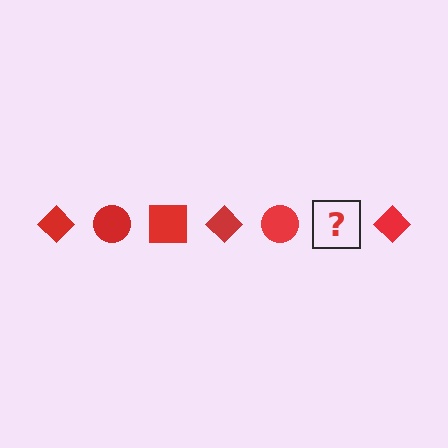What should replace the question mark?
The question mark should be replaced with a red square.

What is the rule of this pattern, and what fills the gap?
The rule is that the pattern cycles through diamond, circle, square shapes in red. The gap should be filled with a red square.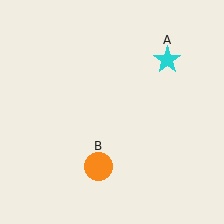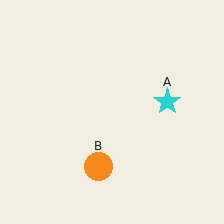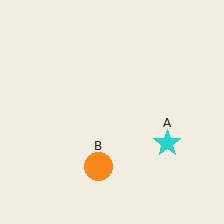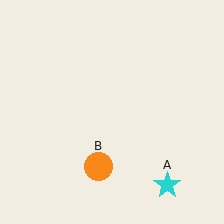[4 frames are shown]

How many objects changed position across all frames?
1 object changed position: cyan star (object A).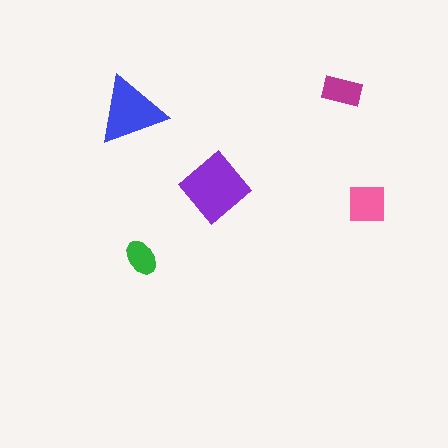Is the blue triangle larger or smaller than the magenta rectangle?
Larger.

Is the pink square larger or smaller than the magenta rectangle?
Larger.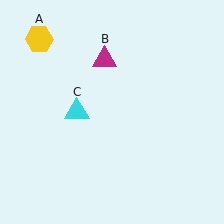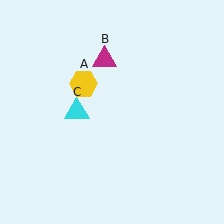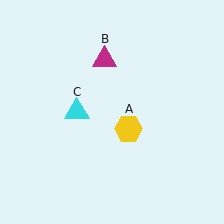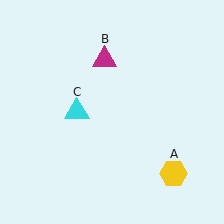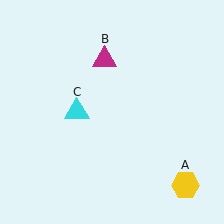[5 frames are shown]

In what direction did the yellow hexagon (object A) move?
The yellow hexagon (object A) moved down and to the right.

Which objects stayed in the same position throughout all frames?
Magenta triangle (object B) and cyan triangle (object C) remained stationary.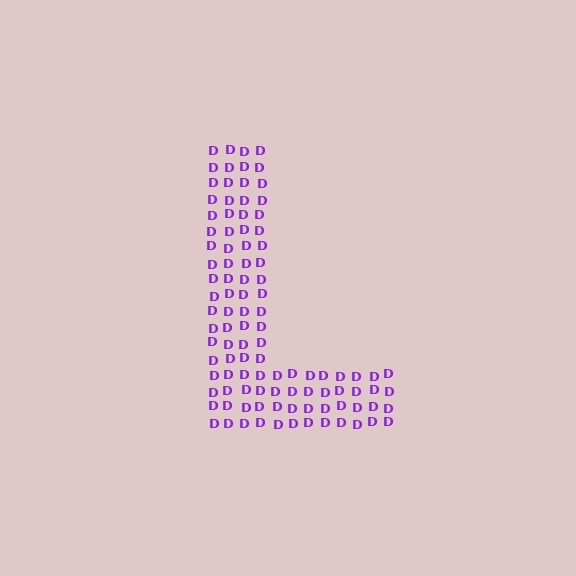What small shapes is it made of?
It is made of small letter D's.